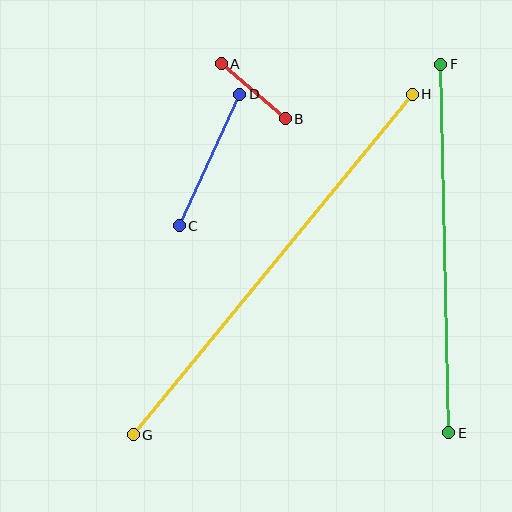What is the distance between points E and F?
The distance is approximately 368 pixels.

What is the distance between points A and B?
The distance is approximately 84 pixels.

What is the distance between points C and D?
The distance is approximately 145 pixels.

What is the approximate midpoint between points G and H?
The midpoint is at approximately (273, 264) pixels.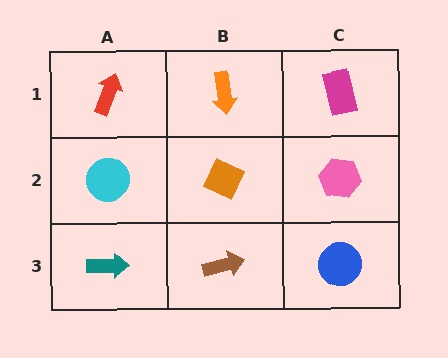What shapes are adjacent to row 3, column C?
A pink hexagon (row 2, column C), a brown arrow (row 3, column B).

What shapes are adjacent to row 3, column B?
An orange diamond (row 2, column B), a teal arrow (row 3, column A), a blue circle (row 3, column C).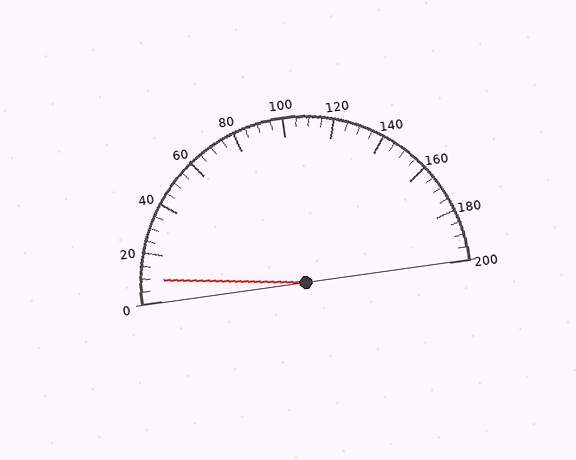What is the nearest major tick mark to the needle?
The nearest major tick mark is 0.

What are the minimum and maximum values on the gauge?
The gauge ranges from 0 to 200.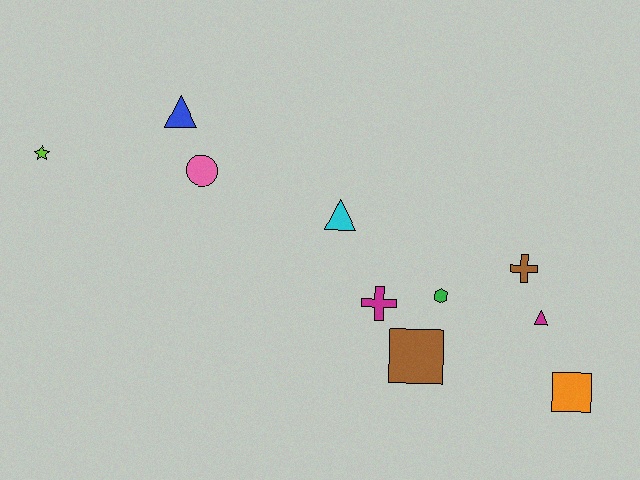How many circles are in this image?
There is 1 circle.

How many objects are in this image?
There are 10 objects.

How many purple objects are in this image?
There are no purple objects.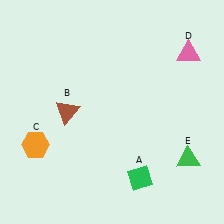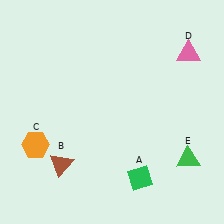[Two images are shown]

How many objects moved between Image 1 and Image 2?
1 object moved between the two images.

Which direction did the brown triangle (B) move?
The brown triangle (B) moved down.